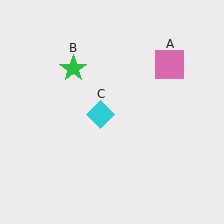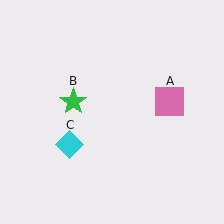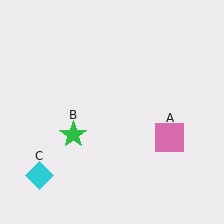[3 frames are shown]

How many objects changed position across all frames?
3 objects changed position: pink square (object A), green star (object B), cyan diamond (object C).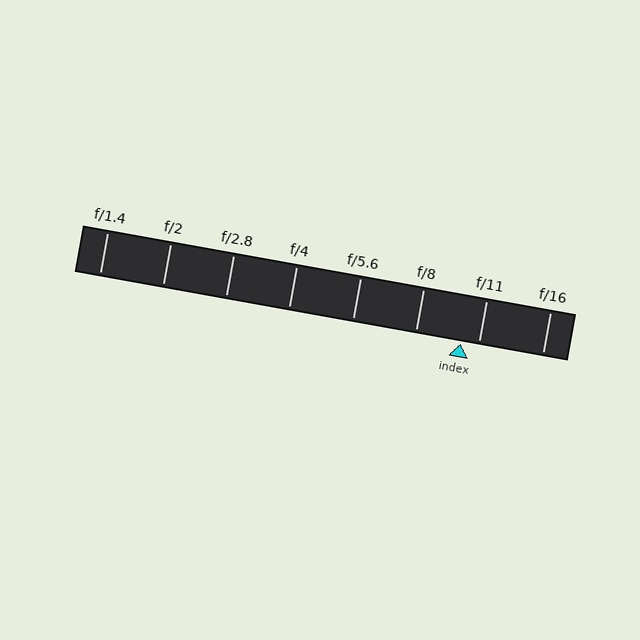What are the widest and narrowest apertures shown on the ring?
The widest aperture shown is f/1.4 and the narrowest is f/16.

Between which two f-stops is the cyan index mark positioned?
The index mark is between f/8 and f/11.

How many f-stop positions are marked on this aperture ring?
There are 8 f-stop positions marked.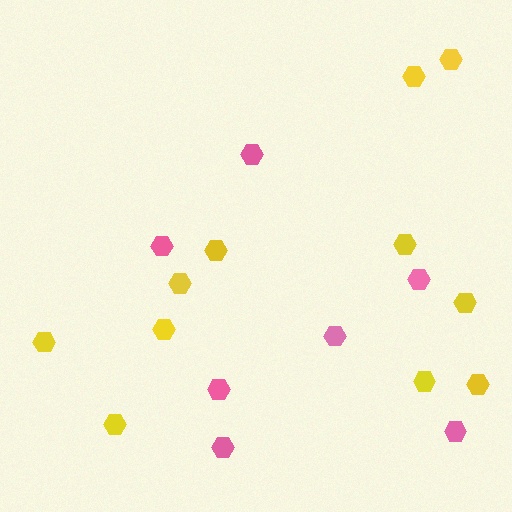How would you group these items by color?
There are 2 groups: one group of yellow hexagons (11) and one group of pink hexagons (7).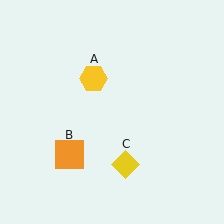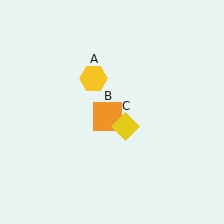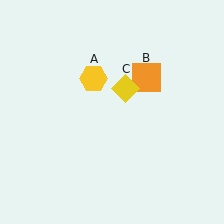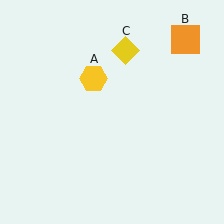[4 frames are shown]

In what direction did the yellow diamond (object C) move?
The yellow diamond (object C) moved up.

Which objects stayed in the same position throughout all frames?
Yellow hexagon (object A) remained stationary.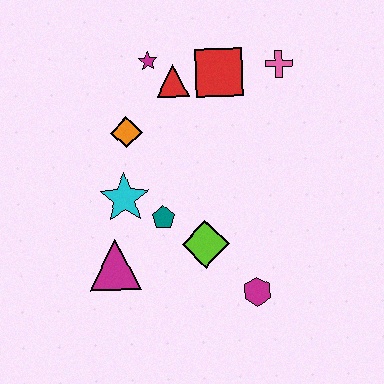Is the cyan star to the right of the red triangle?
No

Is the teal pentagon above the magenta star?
No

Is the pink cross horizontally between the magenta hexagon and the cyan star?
No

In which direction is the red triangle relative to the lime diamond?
The red triangle is above the lime diamond.